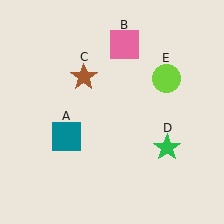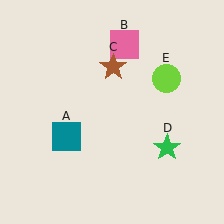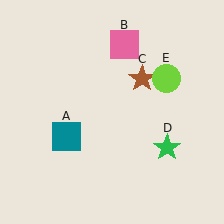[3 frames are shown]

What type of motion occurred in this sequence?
The brown star (object C) rotated clockwise around the center of the scene.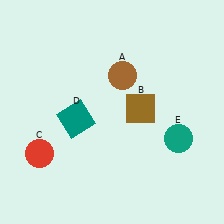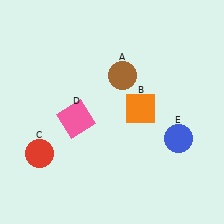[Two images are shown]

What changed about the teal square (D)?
In Image 1, D is teal. In Image 2, it changed to pink.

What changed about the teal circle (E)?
In Image 1, E is teal. In Image 2, it changed to blue.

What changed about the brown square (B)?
In Image 1, B is brown. In Image 2, it changed to orange.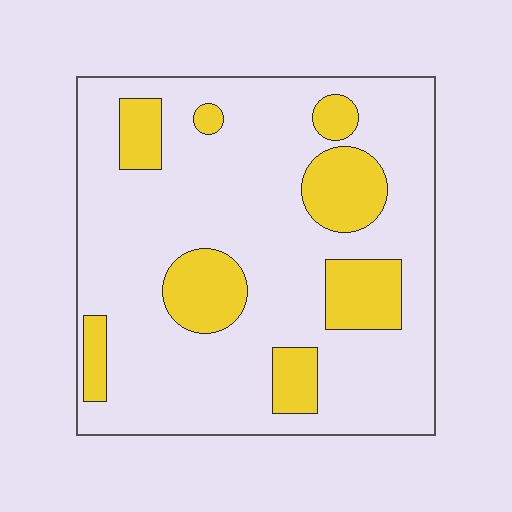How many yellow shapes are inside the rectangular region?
8.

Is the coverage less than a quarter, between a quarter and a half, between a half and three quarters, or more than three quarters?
Less than a quarter.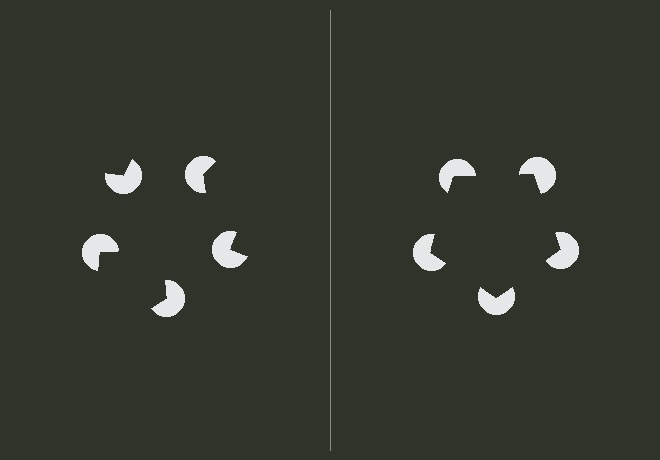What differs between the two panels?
The pac-man discs are positioned identically on both sides; only the wedge orientations differ. On the right they align to a pentagon; on the left they are misaligned.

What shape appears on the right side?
An illusory pentagon.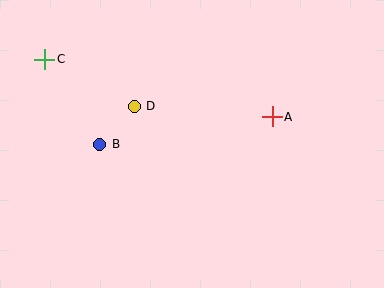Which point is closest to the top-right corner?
Point A is closest to the top-right corner.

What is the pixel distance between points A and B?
The distance between A and B is 175 pixels.